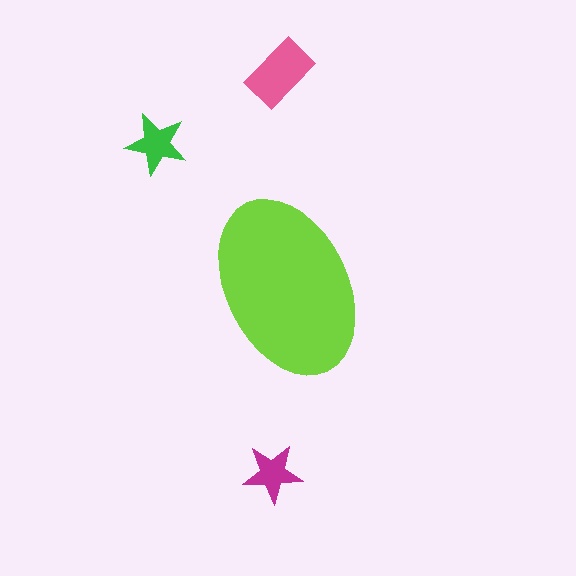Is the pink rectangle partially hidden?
No, the pink rectangle is fully visible.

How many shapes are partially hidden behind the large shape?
0 shapes are partially hidden.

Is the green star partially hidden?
No, the green star is fully visible.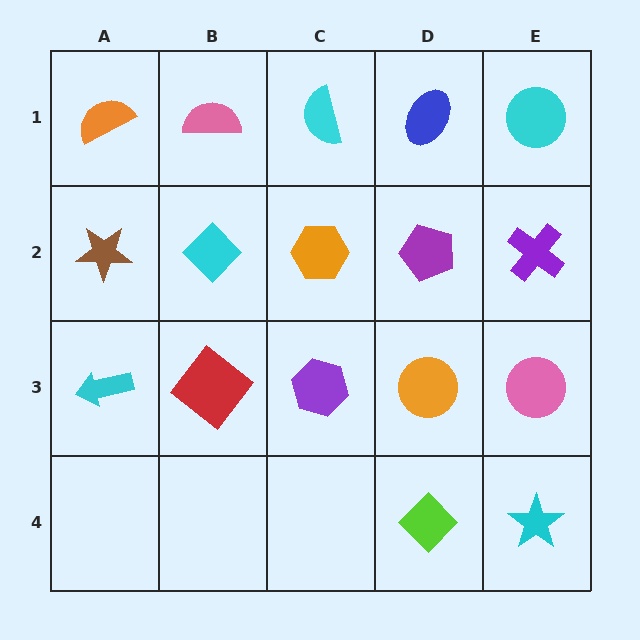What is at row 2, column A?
A brown star.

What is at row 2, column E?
A purple cross.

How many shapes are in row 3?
5 shapes.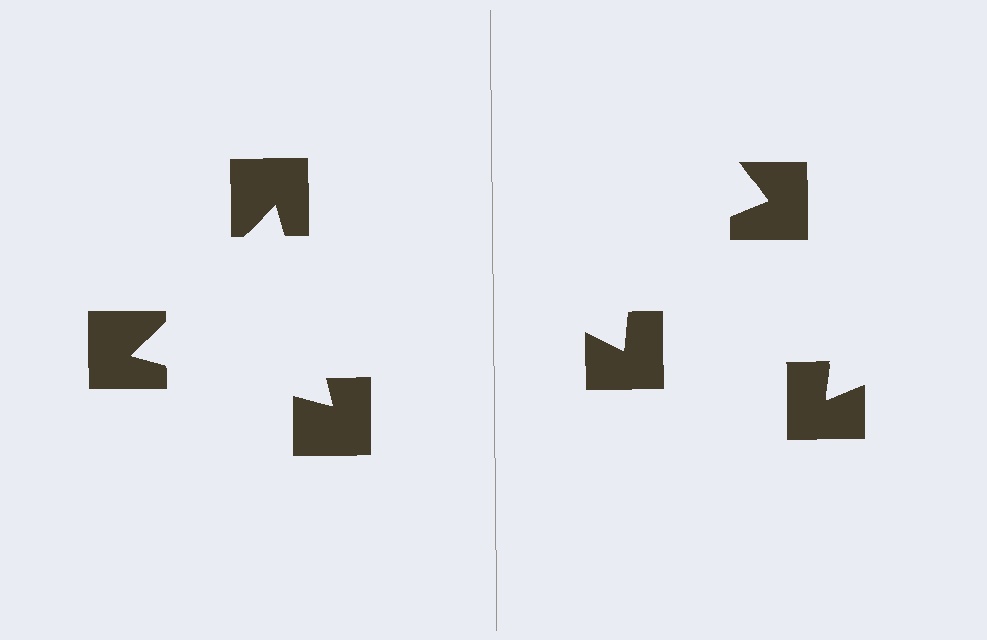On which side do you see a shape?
An illusory triangle appears on the left side. On the right side the wedge cuts are rotated, so no coherent shape forms.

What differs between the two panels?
The notched squares are positioned identically on both sides; only the wedge orientations differ. On the left they align to a triangle; on the right they are misaligned.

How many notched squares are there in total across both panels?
6 — 3 on each side.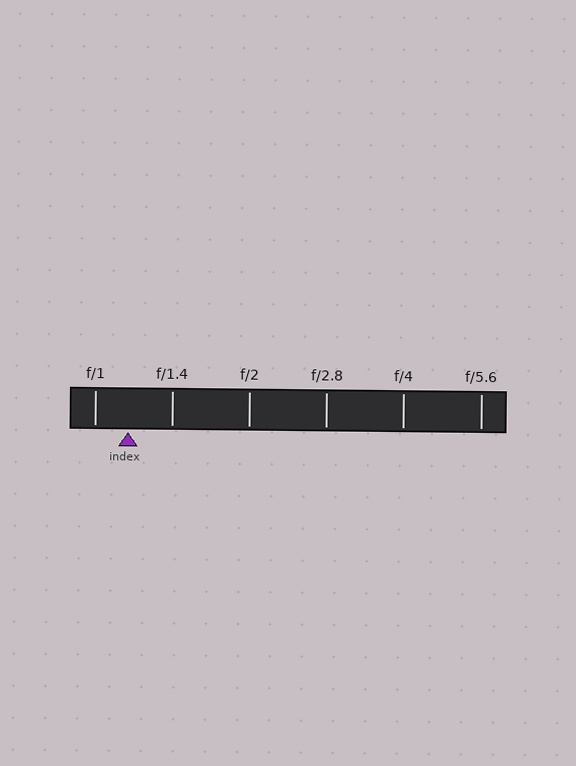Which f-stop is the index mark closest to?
The index mark is closest to f/1.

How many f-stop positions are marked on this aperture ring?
There are 6 f-stop positions marked.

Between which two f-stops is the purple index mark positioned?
The index mark is between f/1 and f/1.4.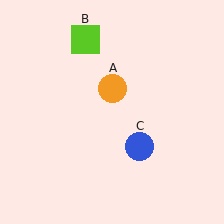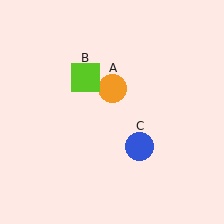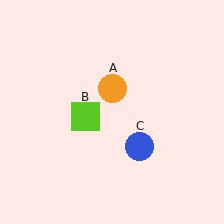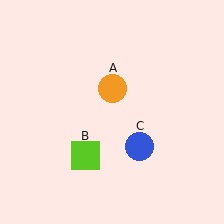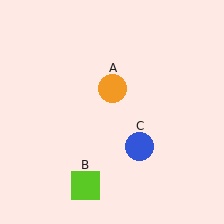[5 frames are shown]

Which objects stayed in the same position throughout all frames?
Orange circle (object A) and blue circle (object C) remained stationary.